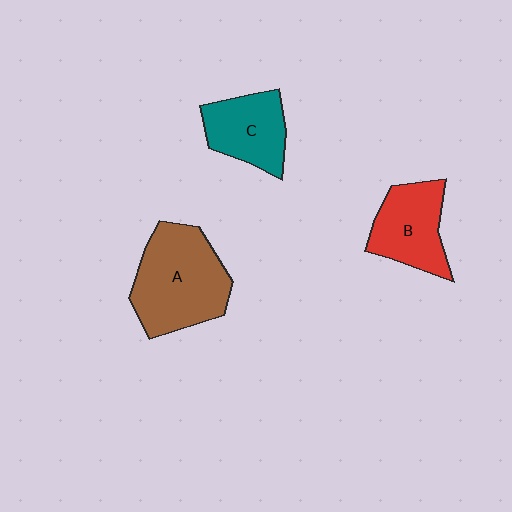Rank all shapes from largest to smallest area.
From largest to smallest: A (brown), B (red), C (teal).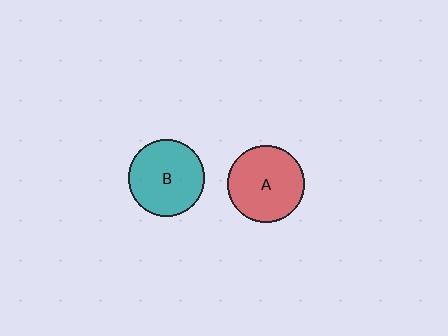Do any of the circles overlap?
No, none of the circles overlap.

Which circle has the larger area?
Circle A (red).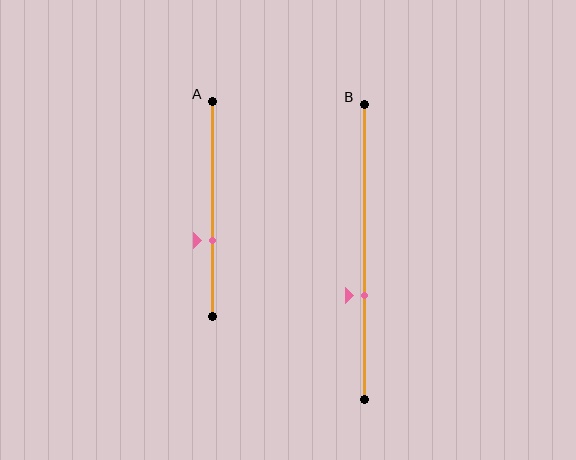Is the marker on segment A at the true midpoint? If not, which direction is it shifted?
No, the marker on segment A is shifted downward by about 15% of the segment length.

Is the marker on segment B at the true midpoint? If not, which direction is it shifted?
No, the marker on segment B is shifted downward by about 15% of the segment length.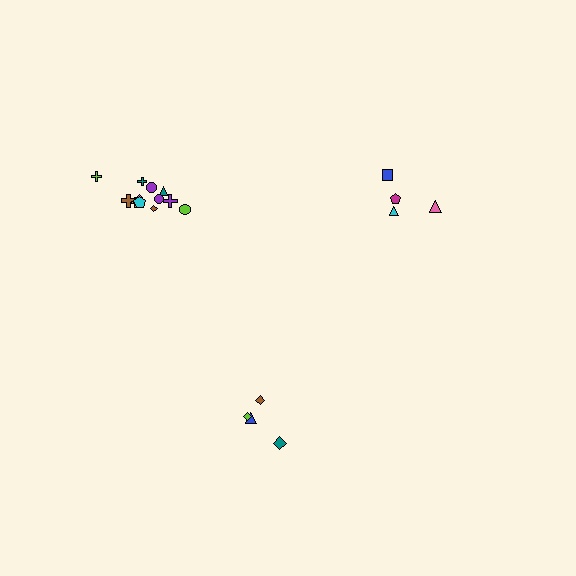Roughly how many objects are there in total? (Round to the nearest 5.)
Roughly 20 objects in total.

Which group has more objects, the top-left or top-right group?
The top-left group.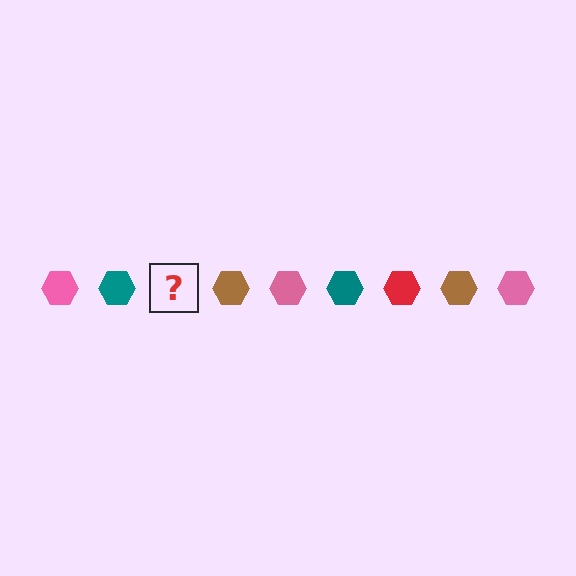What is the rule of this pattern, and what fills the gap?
The rule is that the pattern cycles through pink, teal, red, brown hexagons. The gap should be filled with a red hexagon.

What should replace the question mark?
The question mark should be replaced with a red hexagon.